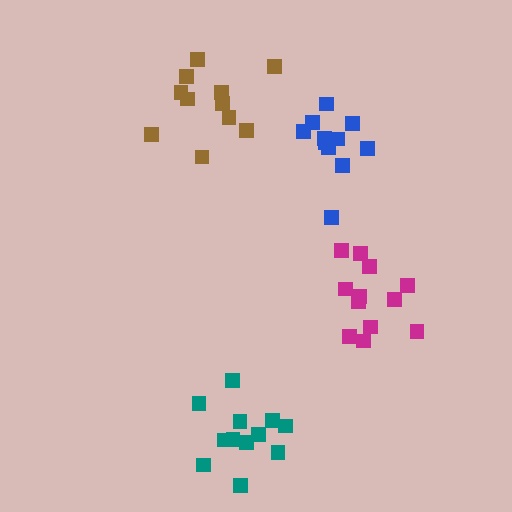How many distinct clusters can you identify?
There are 4 distinct clusters.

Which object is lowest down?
The teal cluster is bottommost.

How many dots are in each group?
Group 1: 11 dots, Group 2: 12 dots, Group 3: 12 dots, Group 4: 11 dots (46 total).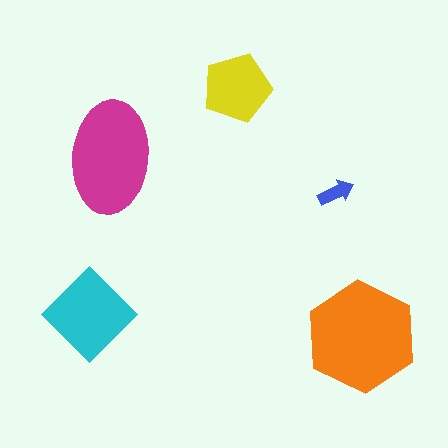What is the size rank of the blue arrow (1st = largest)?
5th.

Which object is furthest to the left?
The cyan diamond is leftmost.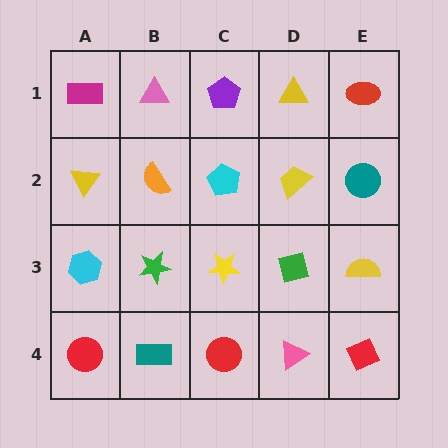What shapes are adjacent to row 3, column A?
A yellow triangle (row 2, column A), a red circle (row 4, column A), a green star (row 3, column B).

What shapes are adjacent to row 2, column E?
A red ellipse (row 1, column E), a yellow semicircle (row 3, column E), a yellow trapezoid (row 2, column D).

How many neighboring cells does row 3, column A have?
3.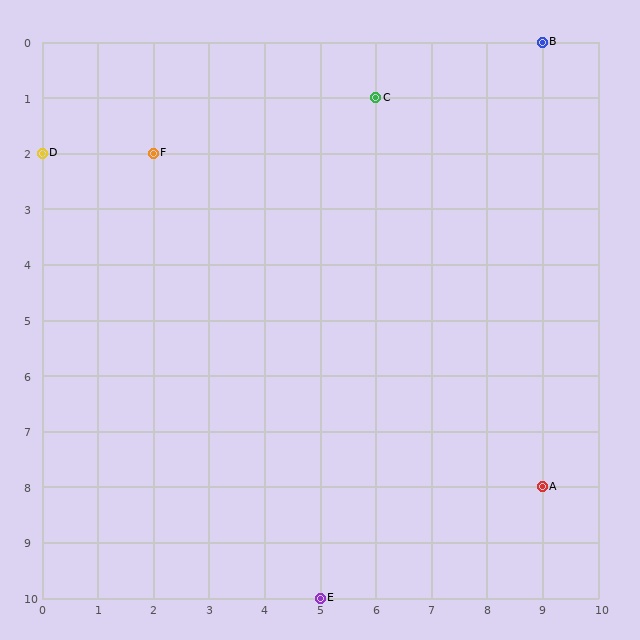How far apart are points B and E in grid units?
Points B and E are 4 columns and 10 rows apart (about 10.8 grid units diagonally).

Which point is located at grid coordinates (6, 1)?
Point C is at (6, 1).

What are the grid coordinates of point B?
Point B is at grid coordinates (9, 0).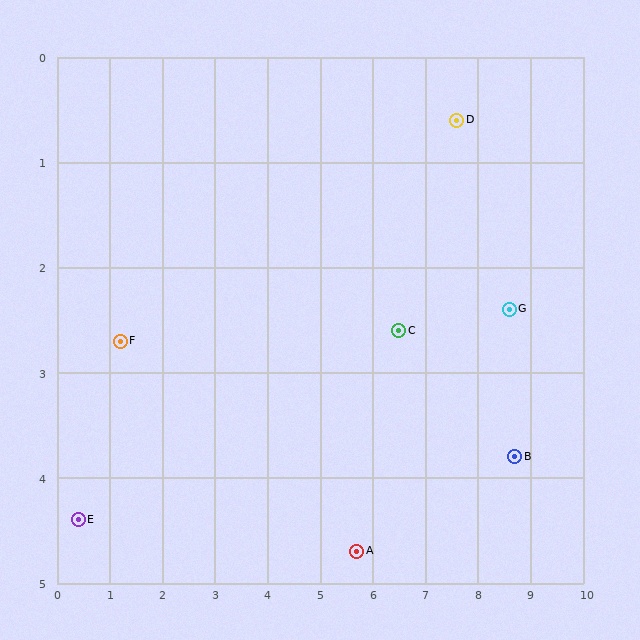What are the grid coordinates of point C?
Point C is at approximately (6.5, 2.6).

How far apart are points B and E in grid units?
Points B and E are about 8.3 grid units apart.